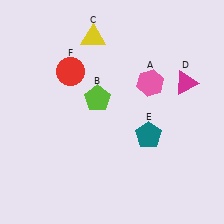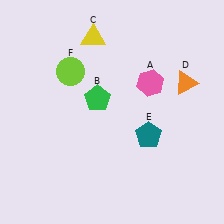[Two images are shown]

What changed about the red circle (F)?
In Image 1, F is red. In Image 2, it changed to lime.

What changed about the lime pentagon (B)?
In Image 1, B is lime. In Image 2, it changed to green.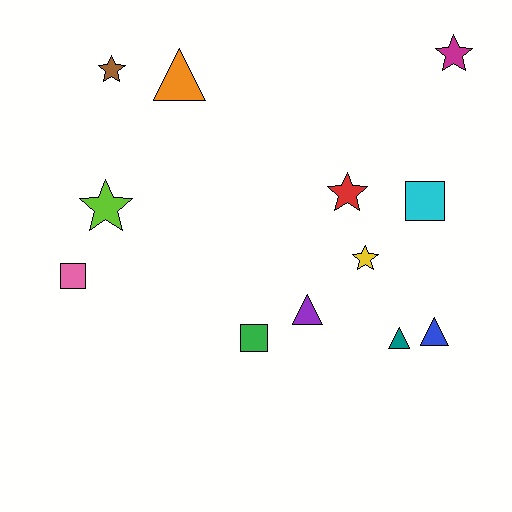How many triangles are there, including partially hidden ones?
There are 4 triangles.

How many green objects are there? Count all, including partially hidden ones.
There is 1 green object.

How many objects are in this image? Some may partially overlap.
There are 12 objects.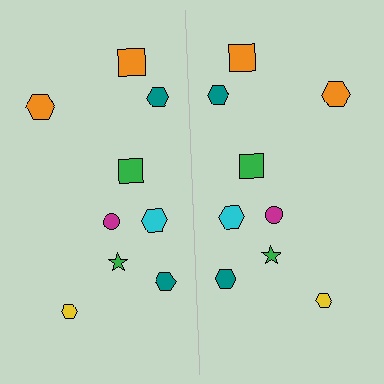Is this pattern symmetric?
Yes, this pattern has bilateral (reflection) symmetry.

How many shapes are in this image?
There are 18 shapes in this image.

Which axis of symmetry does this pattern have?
The pattern has a vertical axis of symmetry running through the center of the image.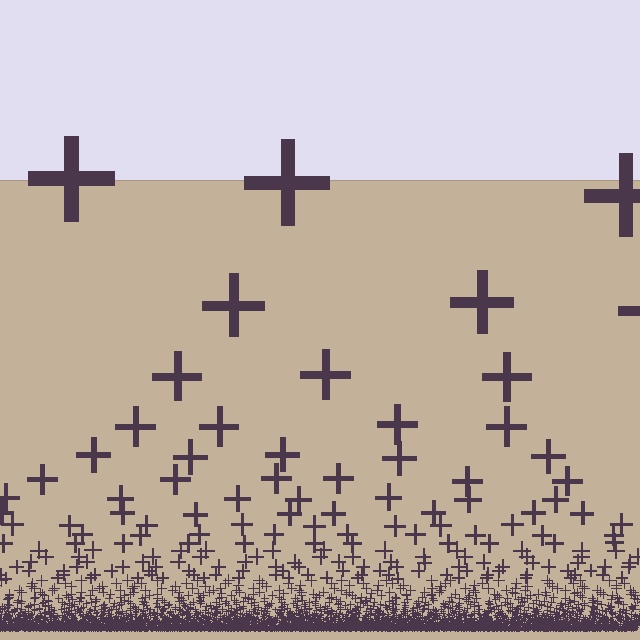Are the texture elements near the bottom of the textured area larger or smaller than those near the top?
Smaller. The gradient is inverted — elements near the bottom are smaller and denser.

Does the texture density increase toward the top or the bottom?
Density increases toward the bottom.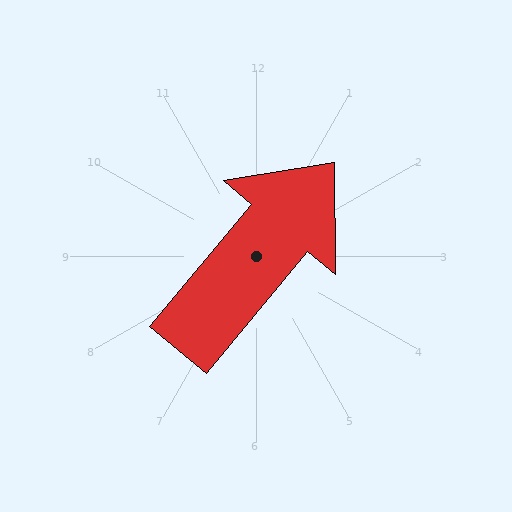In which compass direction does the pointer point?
Northeast.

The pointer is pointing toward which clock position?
Roughly 1 o'clock.